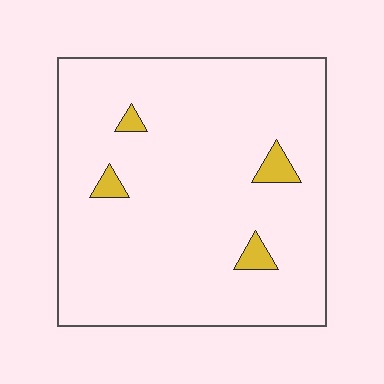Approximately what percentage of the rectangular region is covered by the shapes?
Approximately 5%.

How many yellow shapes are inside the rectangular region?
4.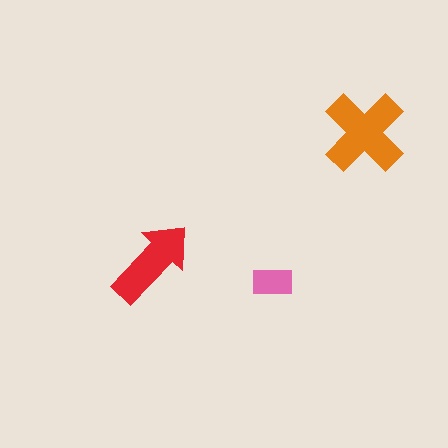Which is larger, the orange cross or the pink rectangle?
The orange cross.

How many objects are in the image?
There are 3 objects in the image.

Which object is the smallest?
The pink rectangle.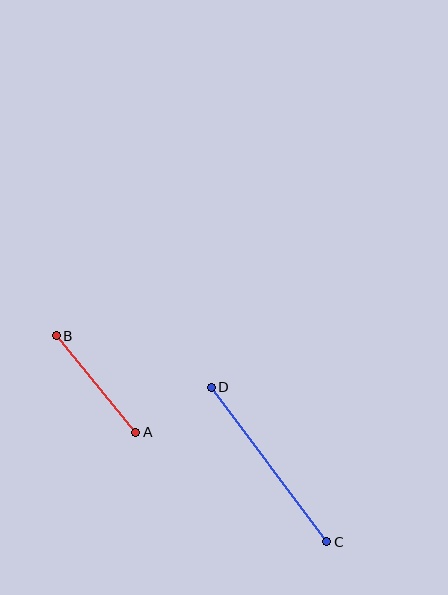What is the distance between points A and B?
The distance is approximately 125 pixels.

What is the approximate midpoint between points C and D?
The midpoint is at approximately (269, 465) pixels.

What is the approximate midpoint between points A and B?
The midpoint is at approximately (96, 384) pixels.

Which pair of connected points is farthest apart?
Points C and D are farthest apart.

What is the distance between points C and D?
The distance is approximately 193 pixels.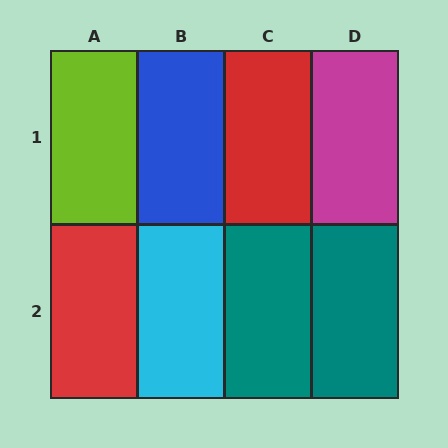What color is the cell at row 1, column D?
Magenta.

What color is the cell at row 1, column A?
Lime.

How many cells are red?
2 cells are red.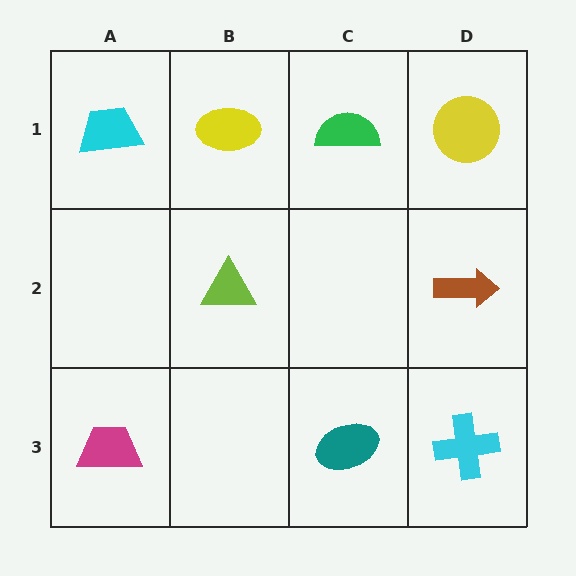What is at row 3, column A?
A magenta trapezoid.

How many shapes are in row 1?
4 shapes.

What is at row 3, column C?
A teal ellipse.